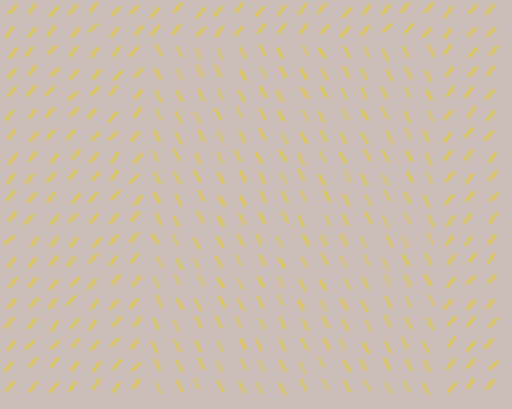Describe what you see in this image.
The image is filled with small yellow line segments. A rectangle region in the image has lines oriented differently from the surrounding lines, creating a visible texture boundary.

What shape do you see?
I see a rectangle.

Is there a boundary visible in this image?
Yes, there is a texture boundary formed by a change in line orientation.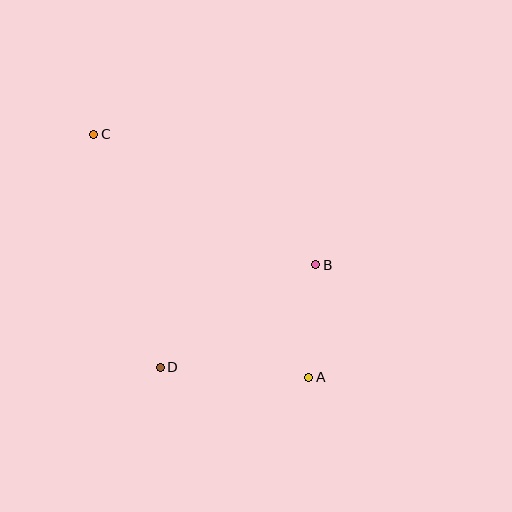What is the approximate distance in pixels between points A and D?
The distance between A and D is approximately 149 pixels.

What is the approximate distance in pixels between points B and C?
The distance between B and C is approximately 257 pixels.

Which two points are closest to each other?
Points A and B are closest to each other.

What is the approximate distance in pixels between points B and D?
The distance between B and D is approximately 186 pixels.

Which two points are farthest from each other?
Points A and C are farthest from each other.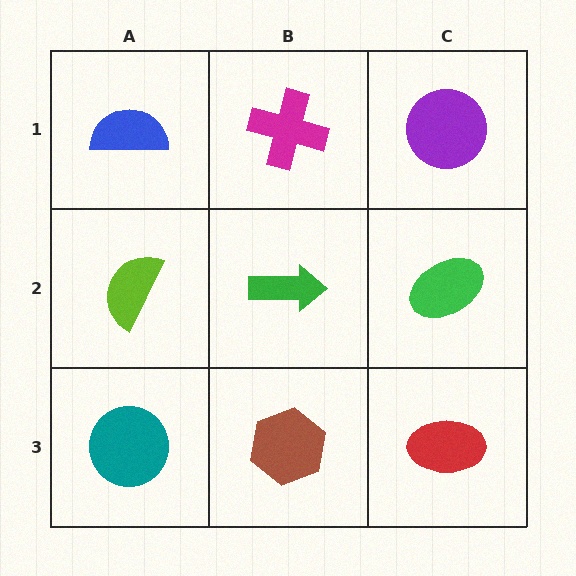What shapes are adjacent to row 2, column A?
A blue semicircle (row 1, column A), a teal circle (row 3, column A), a green arrow (row 2, column B).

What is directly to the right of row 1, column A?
A magenta cross.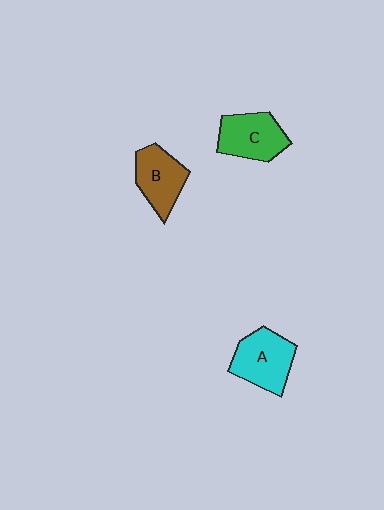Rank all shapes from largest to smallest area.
From largest to smallest: A (cyan), C (green), B (brown).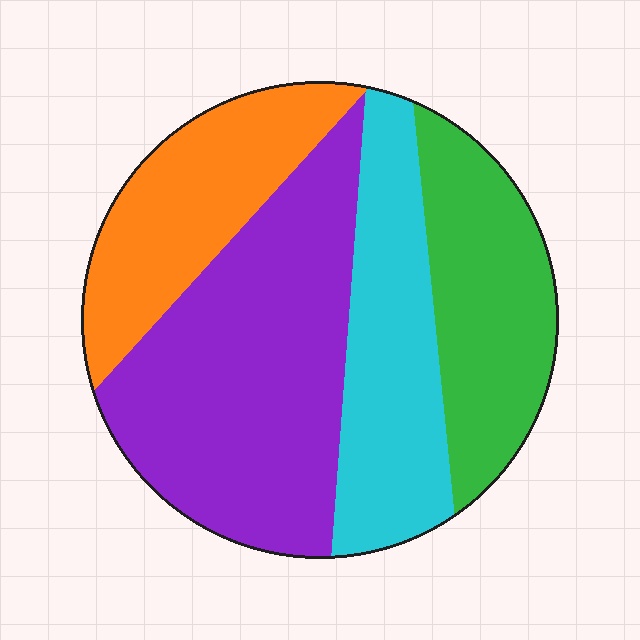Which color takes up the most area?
Purple, at roughly 40%.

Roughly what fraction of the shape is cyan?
Cyan covers 22% of the shape.